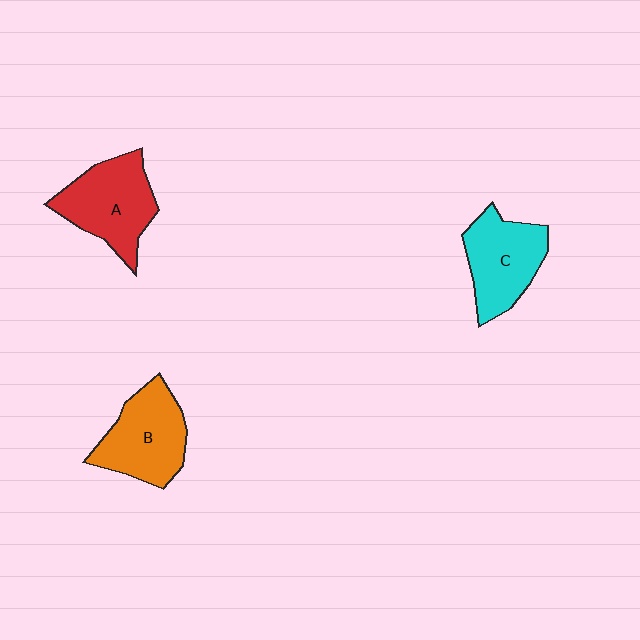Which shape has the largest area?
Shape A (red).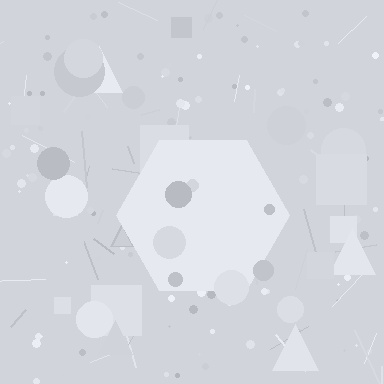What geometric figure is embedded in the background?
A hexagon is embedded in the background.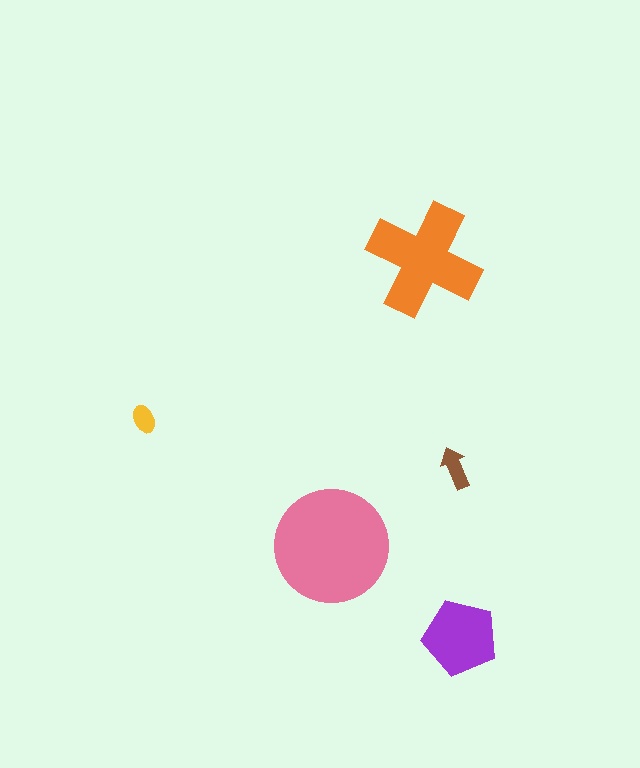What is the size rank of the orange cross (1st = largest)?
2nd.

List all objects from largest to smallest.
The pink circle, the orange cross, the purple pentagon, the brown arrow, the yellow ellipse.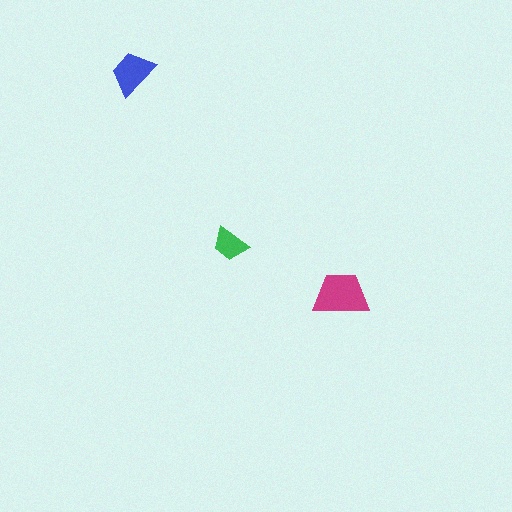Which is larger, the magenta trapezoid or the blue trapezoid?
The magenta one.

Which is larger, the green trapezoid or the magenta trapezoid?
The magenta one.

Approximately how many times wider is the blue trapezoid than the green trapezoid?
About 1.5 times wider.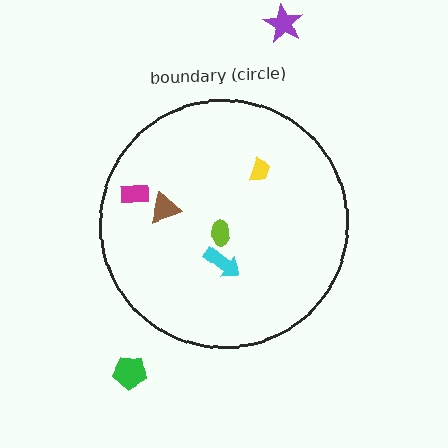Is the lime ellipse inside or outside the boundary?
Inside.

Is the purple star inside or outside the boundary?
Outside.